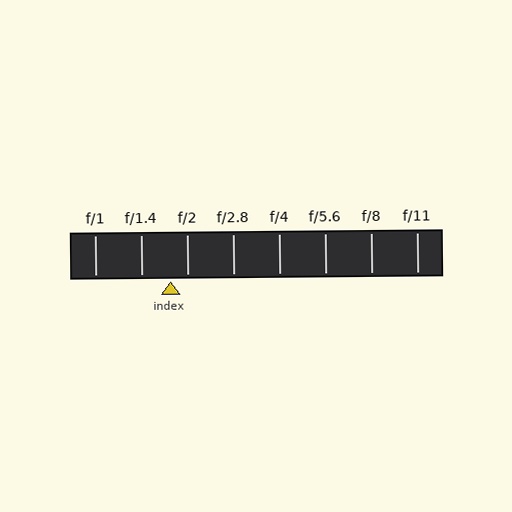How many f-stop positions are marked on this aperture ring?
There are 8 f-stop positions marked.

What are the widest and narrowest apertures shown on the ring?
The widest aperture shown is f/1 and the narrowest is f/11.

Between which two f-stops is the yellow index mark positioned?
The index mark is between f/1.4 and f/2.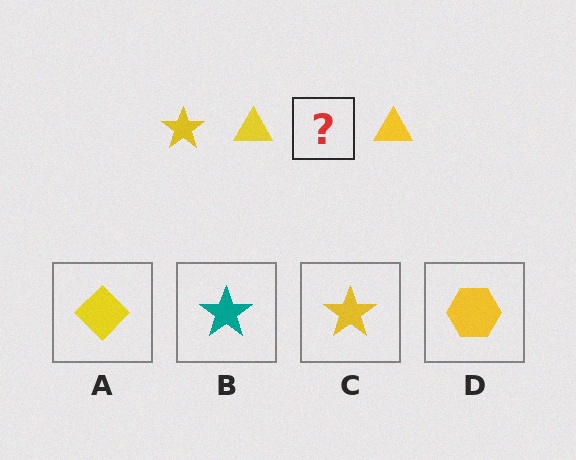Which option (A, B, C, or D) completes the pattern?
C.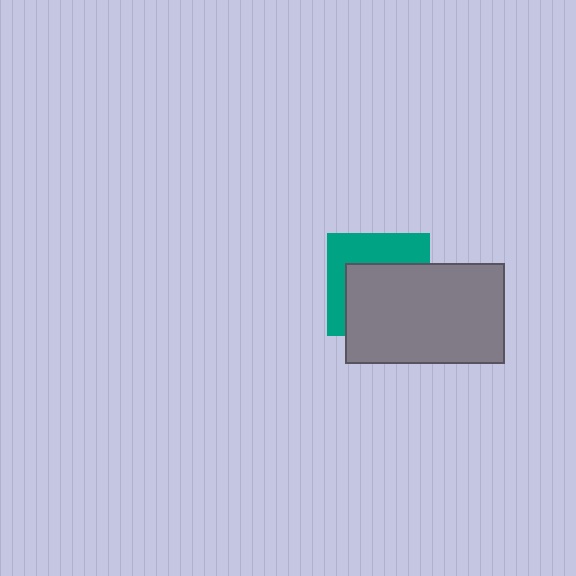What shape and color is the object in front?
The object in front is a gray rectangle.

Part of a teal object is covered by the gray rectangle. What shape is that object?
It is a square.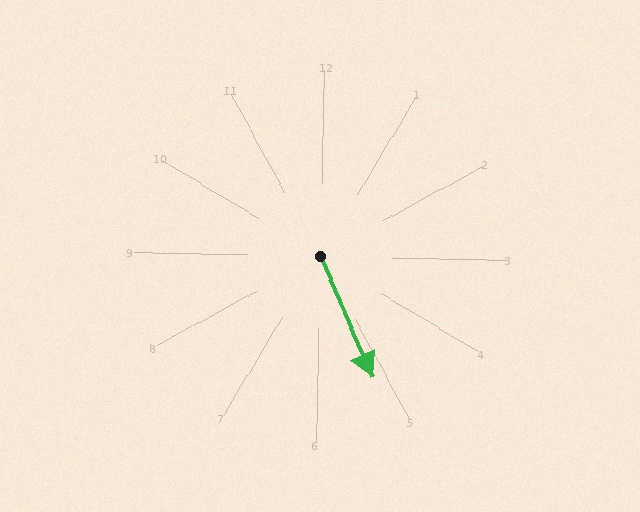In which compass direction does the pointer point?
Southeast.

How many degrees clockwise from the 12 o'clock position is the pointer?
Approximately 156 degrees.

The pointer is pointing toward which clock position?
Roughly 5 o'clock.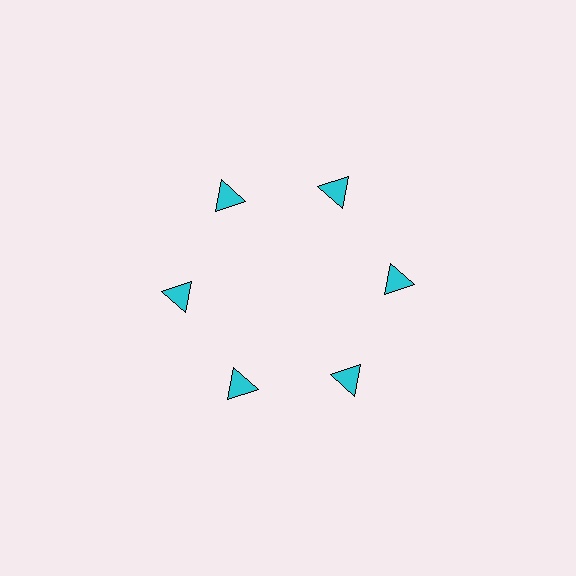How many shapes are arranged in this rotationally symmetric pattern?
There are 6 shapes, arranged in 6 groups of 1.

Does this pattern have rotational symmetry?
Yes, this pattern has 6-fold rotational symmetry. It looks the same after rotating 60 degrees around the center.